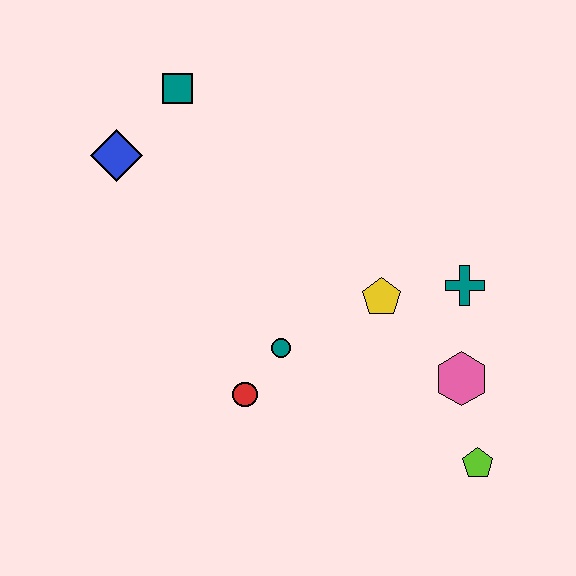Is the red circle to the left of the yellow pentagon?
Yes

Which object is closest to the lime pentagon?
The pink hexagon is closest to the lime pentagon.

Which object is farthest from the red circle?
The teal square is farthest from the red circle.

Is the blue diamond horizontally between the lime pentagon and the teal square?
No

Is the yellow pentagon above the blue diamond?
No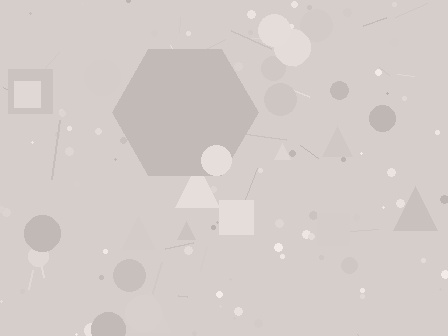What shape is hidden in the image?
A hexagon is hidden in the image.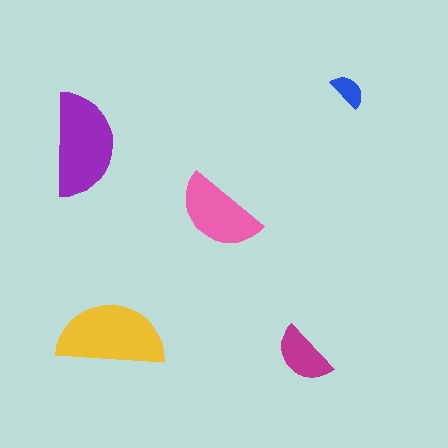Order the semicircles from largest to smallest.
the yellow one, the purple one, the pink one, the magenta one, the blue one.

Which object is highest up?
The blue semicircle is topmost.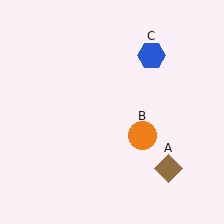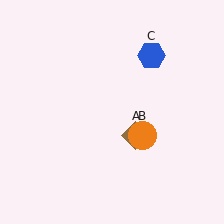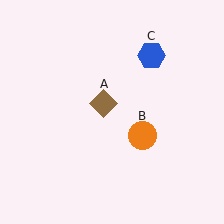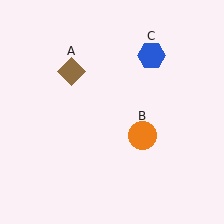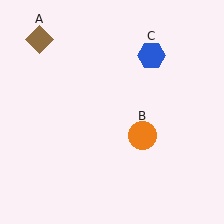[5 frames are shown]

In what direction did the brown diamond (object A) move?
The brown diamond (object A) moved up and to the left.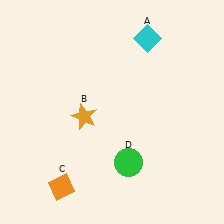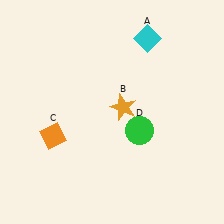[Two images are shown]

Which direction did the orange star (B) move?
The orange star (B) moved right.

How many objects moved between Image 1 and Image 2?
3 objects moved between the two images.